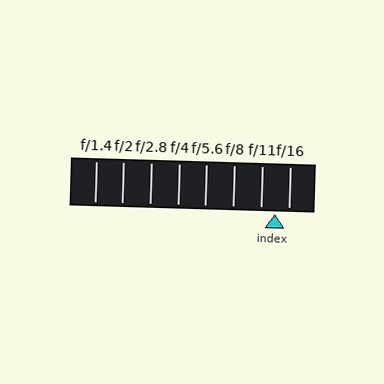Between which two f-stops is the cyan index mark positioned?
The index mark is between f/11 and f/16.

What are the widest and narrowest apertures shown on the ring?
The widest aperture shown is f/1.4 and the narrowest is f/16.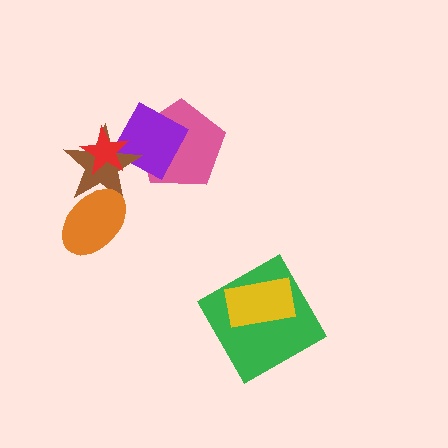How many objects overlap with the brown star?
3 objects overlap with the brown star.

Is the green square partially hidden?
Yes, it is partially covered by another shape.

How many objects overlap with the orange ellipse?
1 object overlaps with the orange ellipse.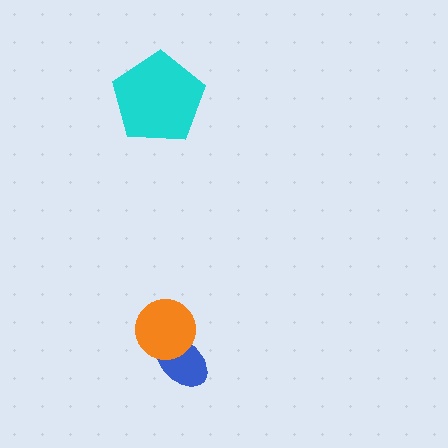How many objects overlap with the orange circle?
1 object overlaps with the orange circle.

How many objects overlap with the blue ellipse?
1 object overlaps with the blue ellipse.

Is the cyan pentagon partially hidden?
No, no other shape covers it.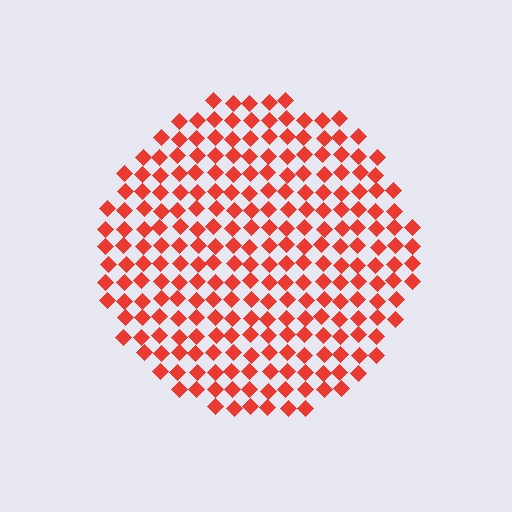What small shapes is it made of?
It is made of small diamonds.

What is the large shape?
The large shape is a circle.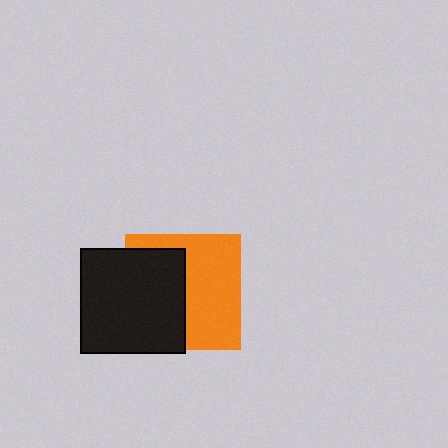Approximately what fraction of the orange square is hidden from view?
Roughly 45% of the orange square is hidden behind the black square.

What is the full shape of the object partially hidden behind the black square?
The partially hidden object is an orange square.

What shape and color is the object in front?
The object in front is a black square.